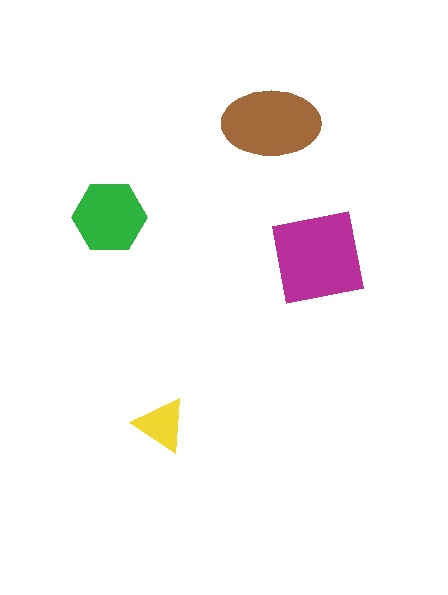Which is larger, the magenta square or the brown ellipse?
The magenta square.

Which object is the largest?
The magenta square.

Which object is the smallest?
The yellow triangle.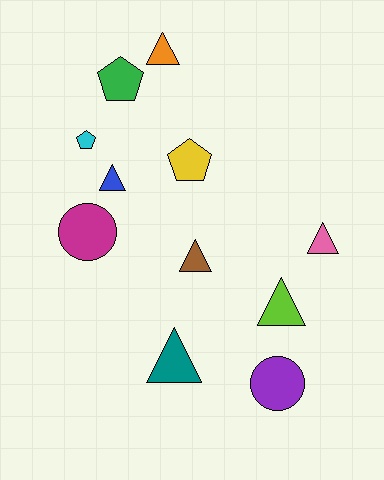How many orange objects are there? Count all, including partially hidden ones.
There is 1 orange object.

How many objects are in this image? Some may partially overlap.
There are 11 objects.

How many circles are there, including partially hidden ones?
There are 2 circles.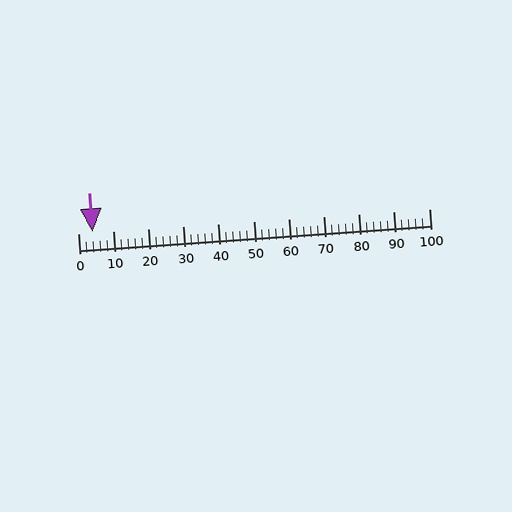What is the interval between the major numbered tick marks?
The major tick marks are spaced 10 units apart.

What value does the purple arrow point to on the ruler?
The purple arrow points to approximately 4.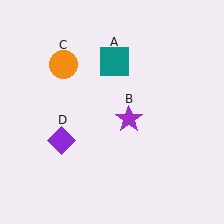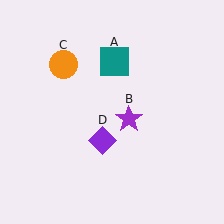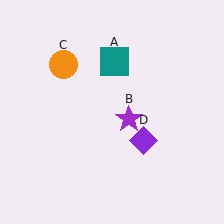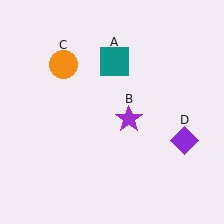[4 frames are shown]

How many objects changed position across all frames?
1 object changed position: purple diamond (object D).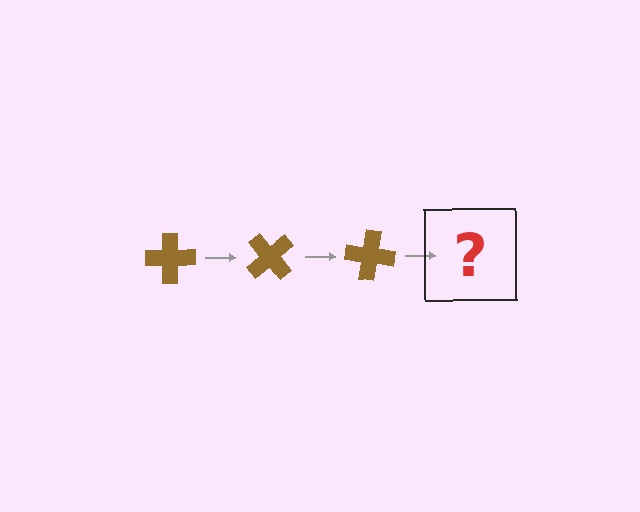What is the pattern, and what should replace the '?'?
The pattern is that the cross rotates 50 degrees each step. The '?' should be a brown cross rotated 150 degrees.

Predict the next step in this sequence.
The next step is a brown cross rotated 150 degrees.